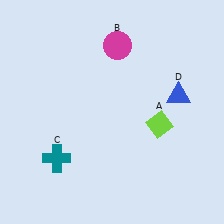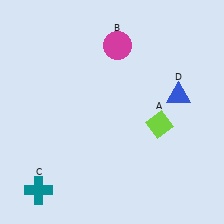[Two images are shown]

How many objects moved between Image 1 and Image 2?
1 object moved between the two images.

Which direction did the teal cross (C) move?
The teal cross (C) moved down.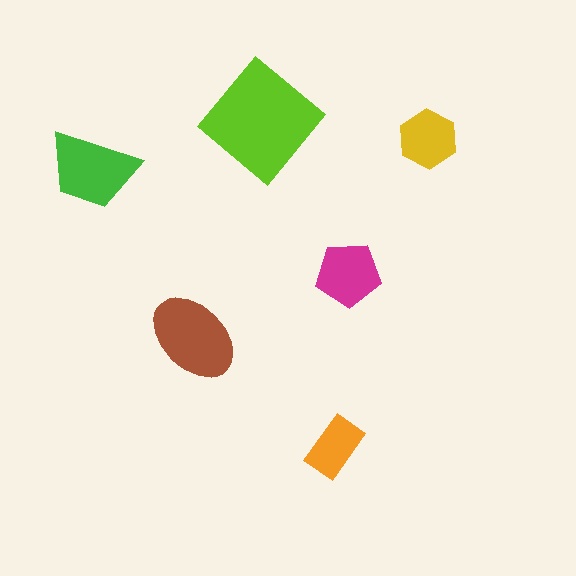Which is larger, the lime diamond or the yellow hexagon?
The lime diamond.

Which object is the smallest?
The orange rectangle.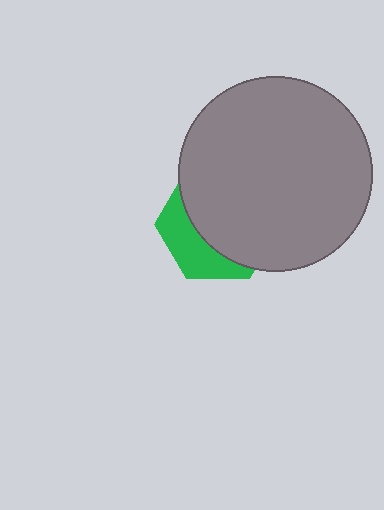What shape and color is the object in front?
The object in front is a gray circle.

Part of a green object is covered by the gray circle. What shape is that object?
It is a hexagon.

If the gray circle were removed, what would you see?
You would see the complete green hexagon.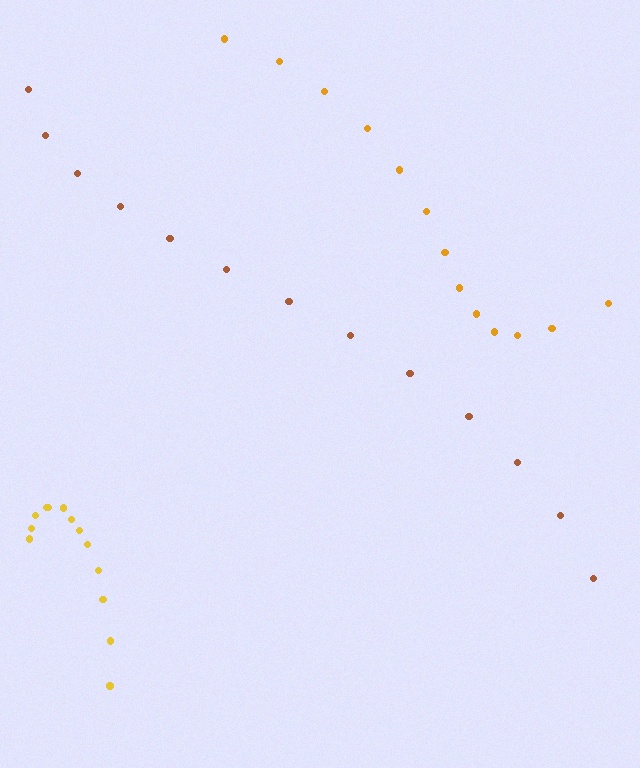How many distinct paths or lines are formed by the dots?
There are 3 distinct paths.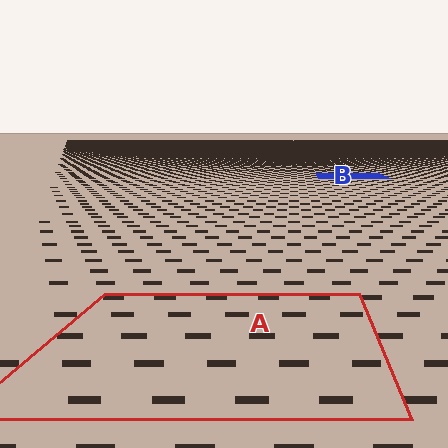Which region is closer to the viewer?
Region A is closer. The texture elements there are larger and more spread out.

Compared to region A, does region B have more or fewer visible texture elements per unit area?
Region B has more texture elements per unit area — they are packed more densely because it is farther away.